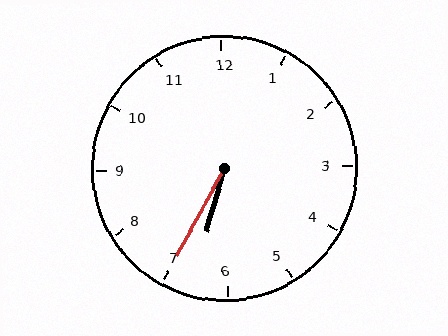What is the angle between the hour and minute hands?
Approximately 12 degrees.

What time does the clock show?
6:35.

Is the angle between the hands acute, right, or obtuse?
It is acute.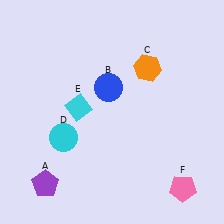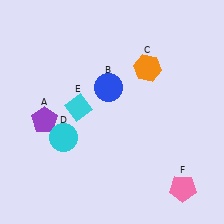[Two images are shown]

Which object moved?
The purple pentagon (A) moved up.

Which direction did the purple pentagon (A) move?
The purple pentagon (A) moved up.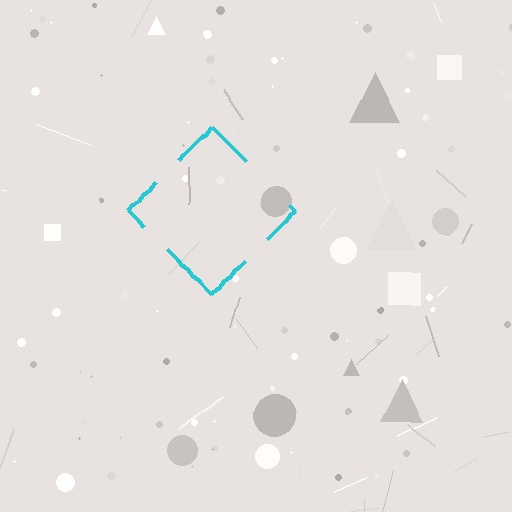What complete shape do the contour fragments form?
The contour fragments form a diamond.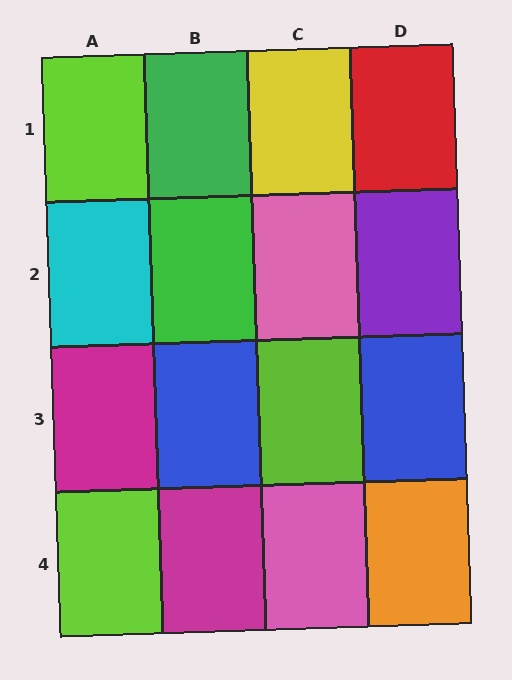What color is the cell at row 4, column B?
Magenta.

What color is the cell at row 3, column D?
Blue.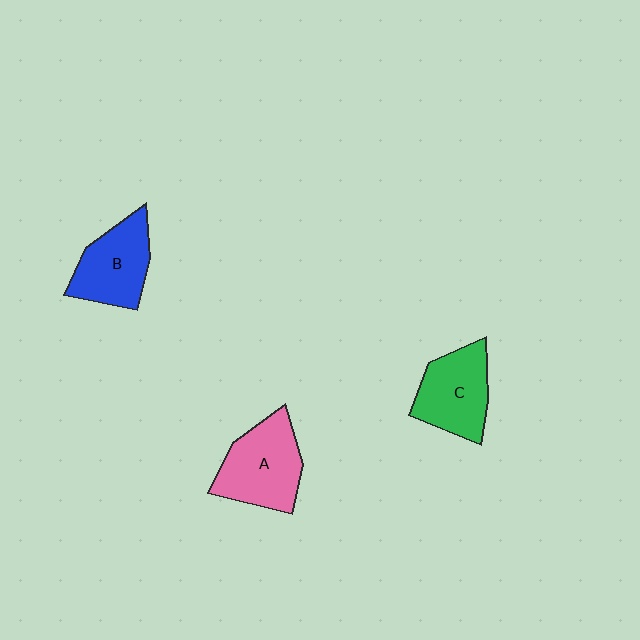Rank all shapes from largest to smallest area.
From largest to smallest: A (pink), C (green), B (blue).